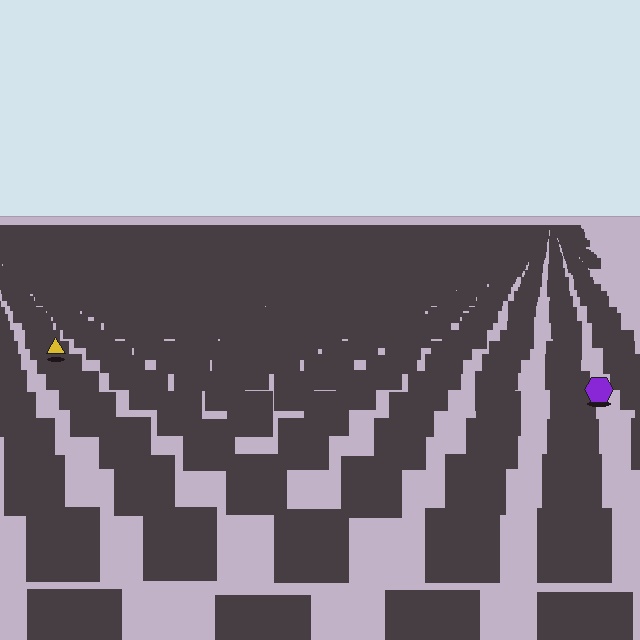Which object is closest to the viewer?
The purple hexagon is closest. The texture marks near it are larger and more spread out.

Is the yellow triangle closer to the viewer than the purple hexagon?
No. The purple hexagon is closer — you can tell from the texture gradient: the ground texture is coarser near it.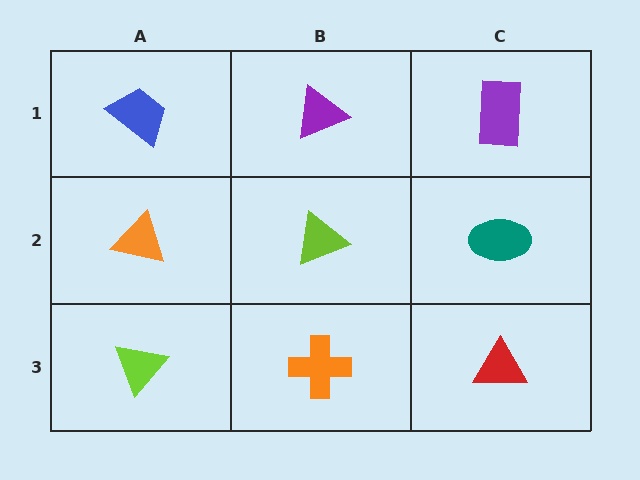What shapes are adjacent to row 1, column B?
A lime triangle (row 2, column B), a blue trapezoid (row 1, column A), a purple rectangle (row 1, column C).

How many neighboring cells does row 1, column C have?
2.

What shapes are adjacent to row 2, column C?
A purple rectangle (row 1, column C), a red triangle (row 3, column C), a lime triangle (row 2, column B).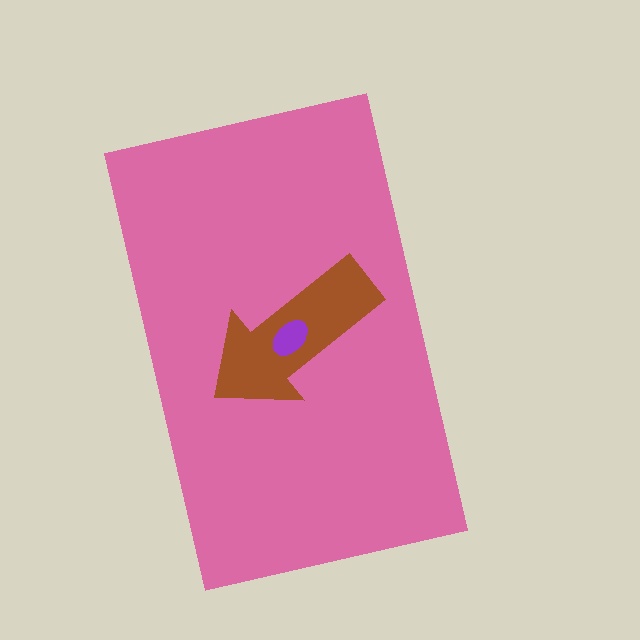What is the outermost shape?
The pink rectangle.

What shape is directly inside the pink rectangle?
The brown arrow.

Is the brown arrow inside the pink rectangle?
Yes.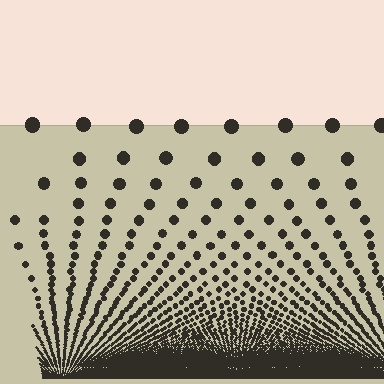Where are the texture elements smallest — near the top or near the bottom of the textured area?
Near the bottom.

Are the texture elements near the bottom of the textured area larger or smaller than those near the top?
Smaller. The gradient is inverted — elements near the bottom are smaller and denser.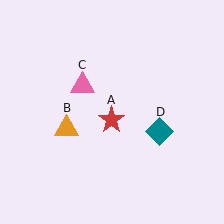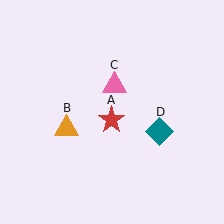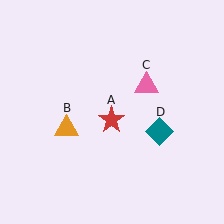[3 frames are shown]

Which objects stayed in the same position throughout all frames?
Red star (object A) and orange triangle (object B) and teal diamond (object D) remained stationary.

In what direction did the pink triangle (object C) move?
The pink triangle (object C) moved right.